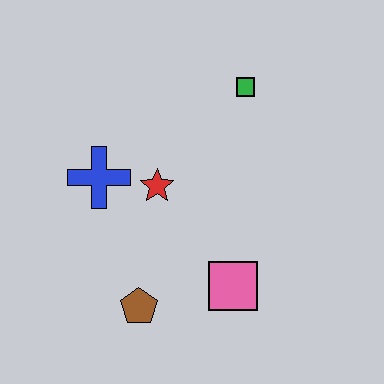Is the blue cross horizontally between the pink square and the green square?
No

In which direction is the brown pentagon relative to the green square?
The brown pentagon is below the green square.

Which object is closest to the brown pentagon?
The pink square is closest to the brown pentagon.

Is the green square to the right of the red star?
Yes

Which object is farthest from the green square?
The brown pentagon is farthest from the green square.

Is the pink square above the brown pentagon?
Yes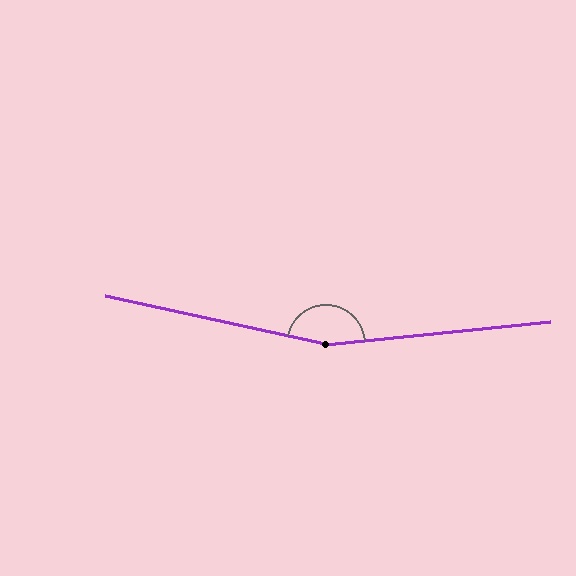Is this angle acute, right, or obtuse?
It is obtuse.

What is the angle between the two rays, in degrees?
Approximately 162 degrees.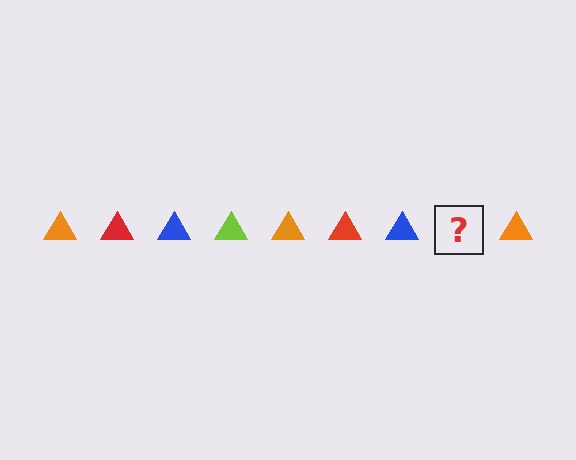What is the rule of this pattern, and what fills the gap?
The rule is that the pattern cycles through orange, red, blue, lime triangles. The gap should be filled with a lime triangle.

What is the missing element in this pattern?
The missing element is a lime triangle.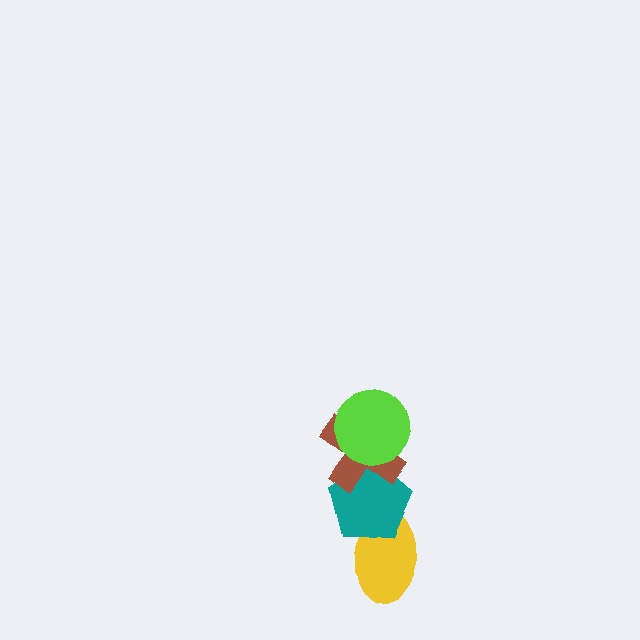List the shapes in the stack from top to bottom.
From top to bottom: the lime circle, the brown cross, the teal pentagon, the yellow ellipse.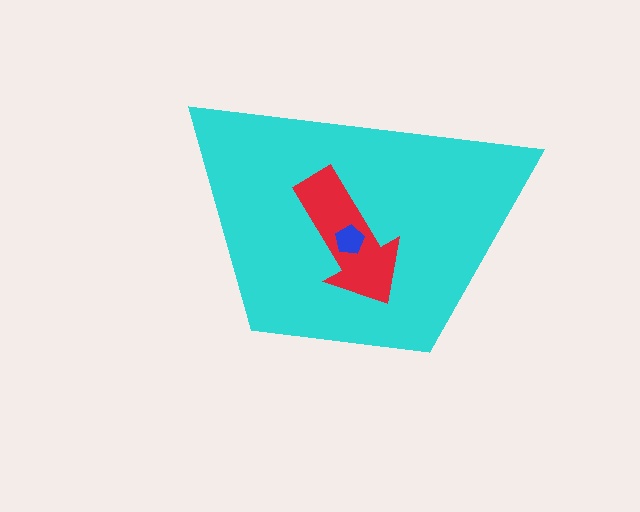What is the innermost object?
The blue pentagon.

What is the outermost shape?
The cyan trapezoid.